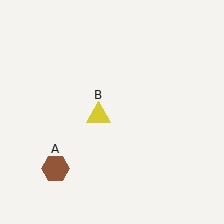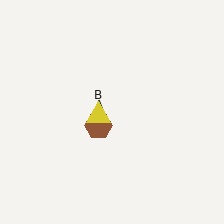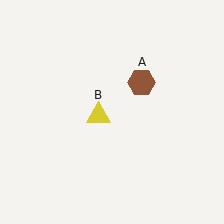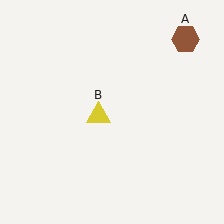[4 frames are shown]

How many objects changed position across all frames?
1 object changed position: brown hexagon (object A).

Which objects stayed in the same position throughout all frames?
Yellow triangle (object B) remained stationary.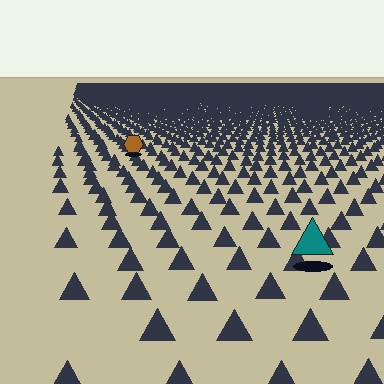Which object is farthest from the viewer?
The brown hexagon is farthest from the viewer. It appears smaller and the ground texture around it is denser.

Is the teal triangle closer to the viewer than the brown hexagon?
Yes. The teal triangle is closer — you can tell from the texture gradient: the ground texture is coarser near it.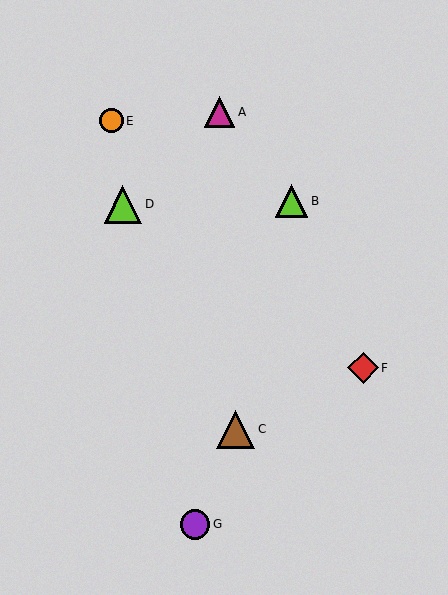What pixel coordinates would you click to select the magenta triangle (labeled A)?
Click at (219, 112) to select the magenta triangle A.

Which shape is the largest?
The brown triangle (labeled C) is the largest.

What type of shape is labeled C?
Shape C is a brown triangle.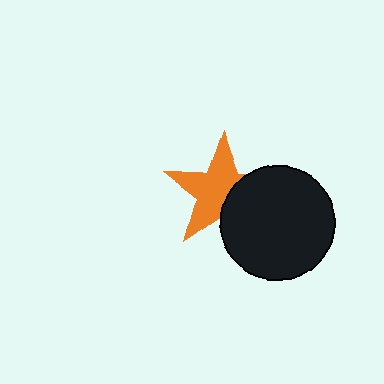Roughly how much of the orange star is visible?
About half of it is visible (roughly 64%).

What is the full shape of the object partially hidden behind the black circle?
The partially hidden object is an orange star.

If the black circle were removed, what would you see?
You would see the complete orange star.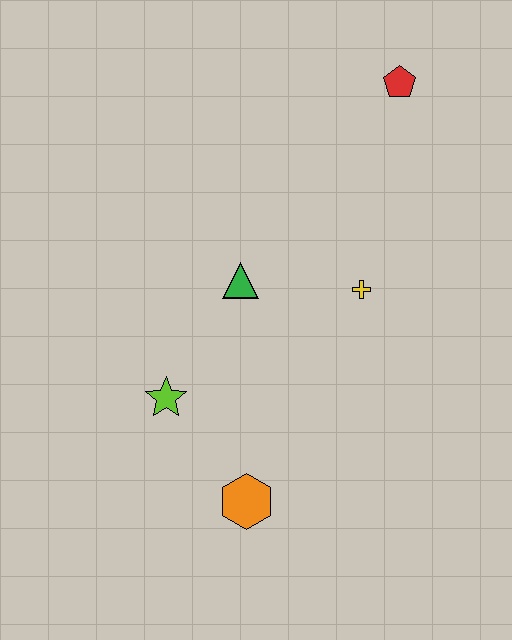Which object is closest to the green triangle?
The yellow cross is closest to the green triangle.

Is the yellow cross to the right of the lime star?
Yes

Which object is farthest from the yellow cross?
The orange hexagon is farthest from the yellow cross.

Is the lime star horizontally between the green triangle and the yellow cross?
No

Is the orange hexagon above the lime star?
No